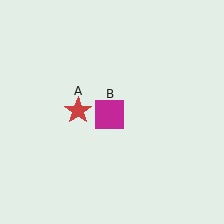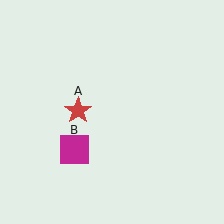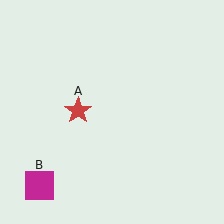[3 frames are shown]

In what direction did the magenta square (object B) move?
The magenta square (object B) moved down and to the left.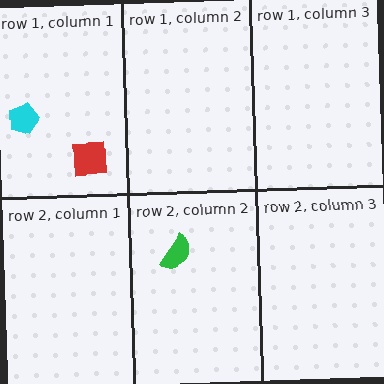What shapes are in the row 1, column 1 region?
The cyan pentagon, the red square.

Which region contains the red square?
The row 1, column 1 region.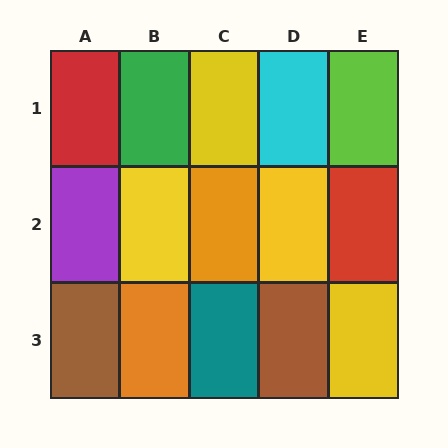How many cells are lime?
1 cell is lime.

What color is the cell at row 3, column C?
Teal.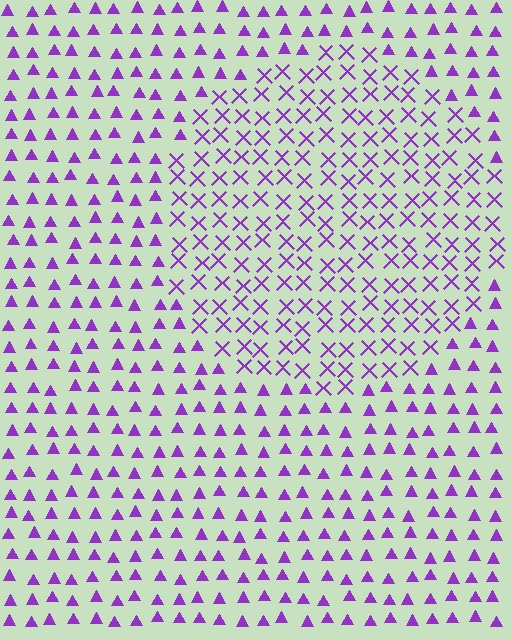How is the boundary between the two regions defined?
The boundary is defined by a change in element shape: X marks inside vs. triangles outside. All elements share the same color and spacing.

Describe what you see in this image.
The image is filled with small purple elements arranged in a uniform grid. A circle-shaped region contains X marks, while the surrounding area contains triangles. The boundary is defined purely by the change in element shape.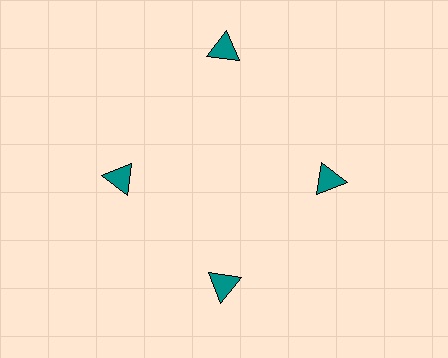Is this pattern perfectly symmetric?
No. The 4 teal triangles are arranged in a ring, but one element near the 12 o'clock position is pushed outward from the center, breaking the 4-fold rotational symmetry.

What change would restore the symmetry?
The symmetry would be restored by moving it inward, back onto the ring so that all 4 triangles sit at equal angles and equal distance from the center.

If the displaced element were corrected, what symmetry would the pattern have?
It would have 4-fold rotational symmetry — the pattern would map onto itself every 90 degrees.